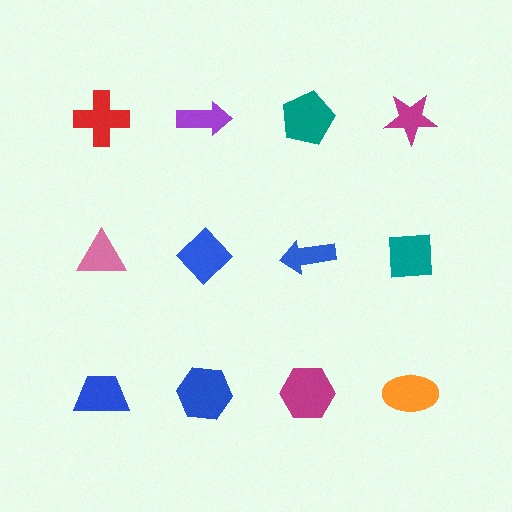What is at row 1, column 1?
A red cross.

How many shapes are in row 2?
4 shapes.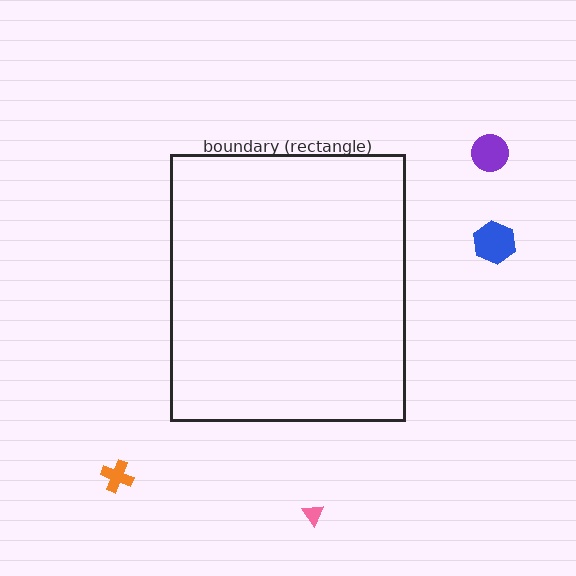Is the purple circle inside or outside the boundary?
Outside.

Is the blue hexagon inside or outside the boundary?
Outside.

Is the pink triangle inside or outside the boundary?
Outside.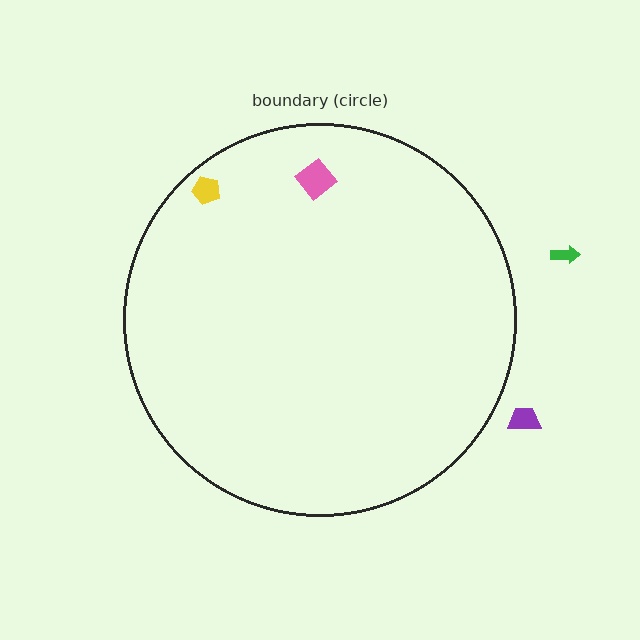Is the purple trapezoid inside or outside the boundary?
Outside.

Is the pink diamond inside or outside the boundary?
Inside.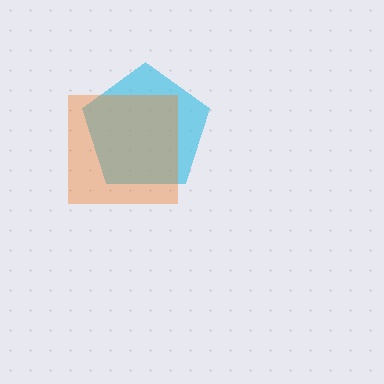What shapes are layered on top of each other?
The layered shapes are: a cyan pentagon, an orange square.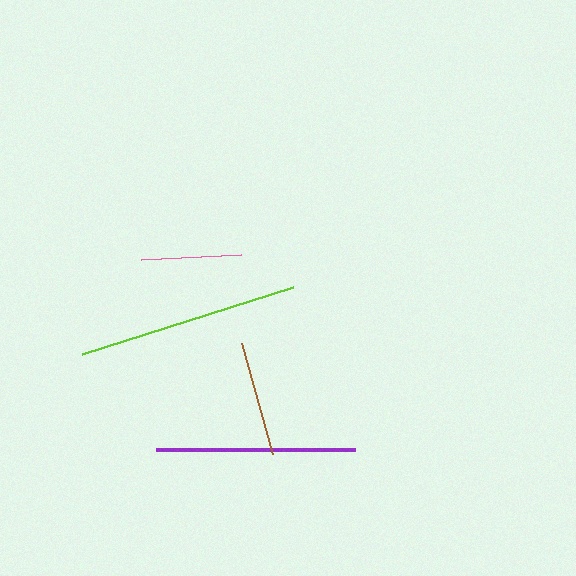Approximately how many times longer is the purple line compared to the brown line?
The purple line is approximately 1.7 times the length of the brown line.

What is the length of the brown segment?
The brown segment is approximately 116 pixels long.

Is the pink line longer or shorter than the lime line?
The lime line is longer than the pink line.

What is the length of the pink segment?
The pink segment is approximately 100 pixels long.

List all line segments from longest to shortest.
From longest to shortest: lime, purple, brown, pink.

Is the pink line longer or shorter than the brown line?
The brown line is longer than the pink line.